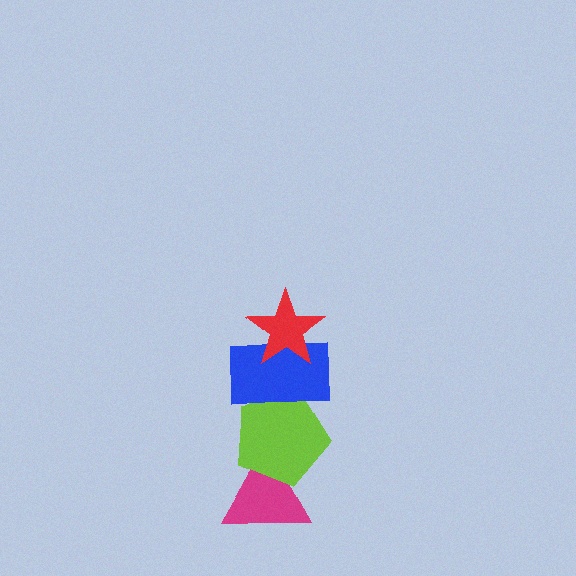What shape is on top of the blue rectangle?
The red star is on top of the blue rectangle.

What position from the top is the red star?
The red star is 1st from the top.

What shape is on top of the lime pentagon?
The blue rectangle is on top of the lime pentagon.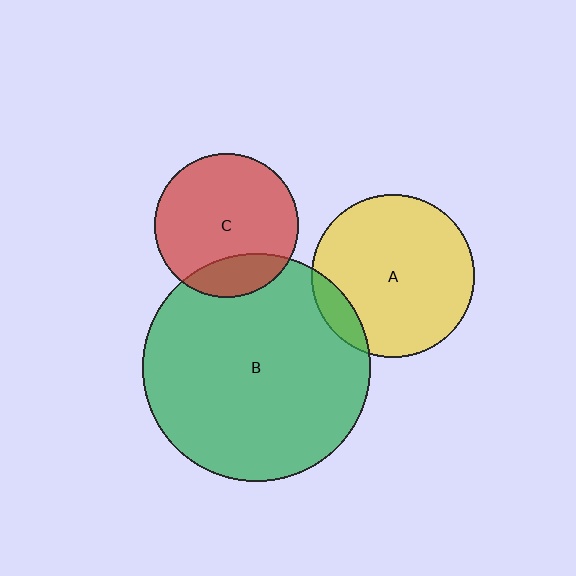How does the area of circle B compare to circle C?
Approximately 2.5 times.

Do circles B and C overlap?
Yes.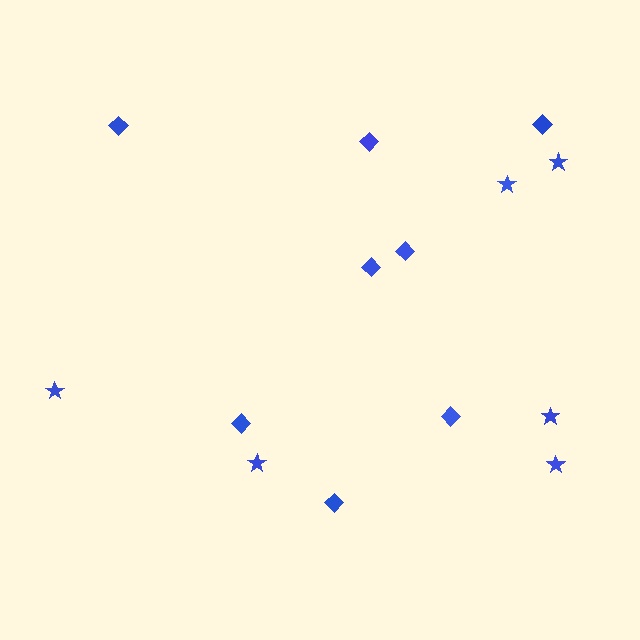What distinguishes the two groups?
There are 2 groups: one group of stars (6) and one group of diamonds (8).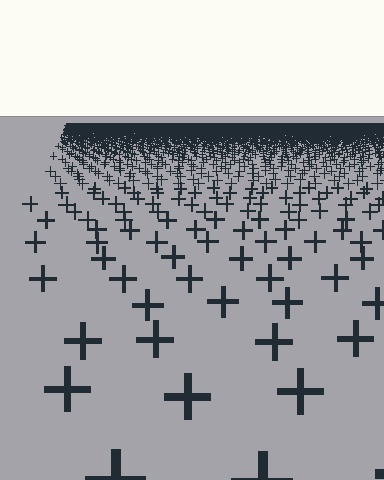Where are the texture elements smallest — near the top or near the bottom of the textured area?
Near the top.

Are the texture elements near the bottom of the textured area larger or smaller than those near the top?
Larger. Near the bottom, elements are closer to the viewer and appear at a bigger on-screen size.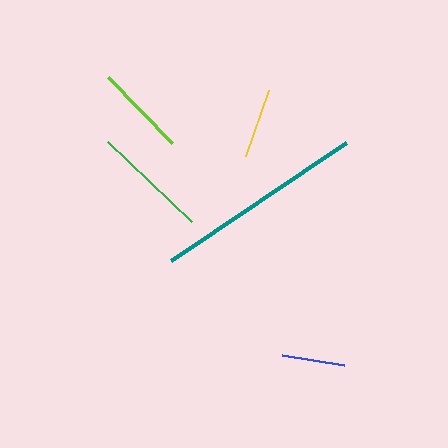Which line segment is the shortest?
The blue line is the shortest at approximately 62 pixels.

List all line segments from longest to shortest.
From longest to shortest: teal, green, lime, yellow, blue.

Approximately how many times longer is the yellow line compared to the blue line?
The yellow line is approximately 1.1 times the length of the blue line.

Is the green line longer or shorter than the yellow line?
The green line is longer than the yellow line.